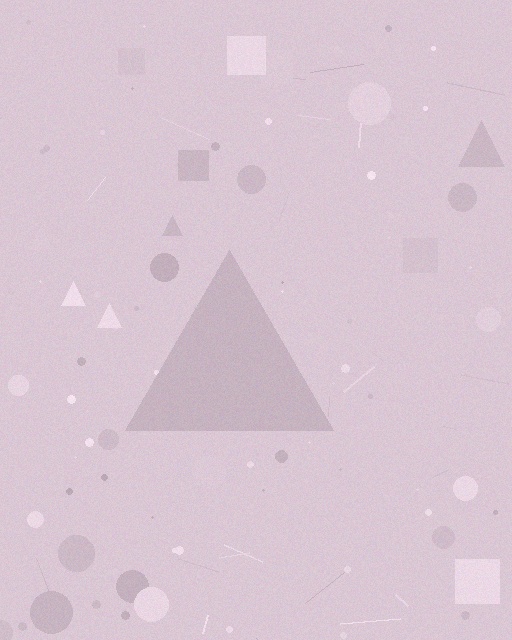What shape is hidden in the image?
A triangle is hidden in the image.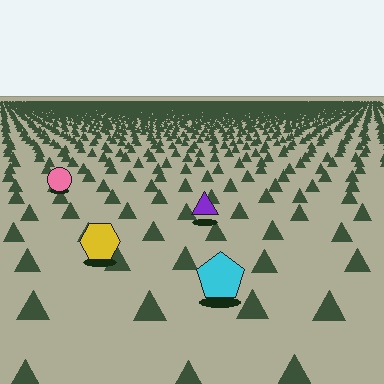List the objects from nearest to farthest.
From nearest to farthest: the cyan pentagon, the yellow hexagon, the purple triangle, the pink circle.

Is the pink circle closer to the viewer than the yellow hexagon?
No. The yellow hexagon is closer — you can tell from the texture gradient: the ground texture is coarser near it.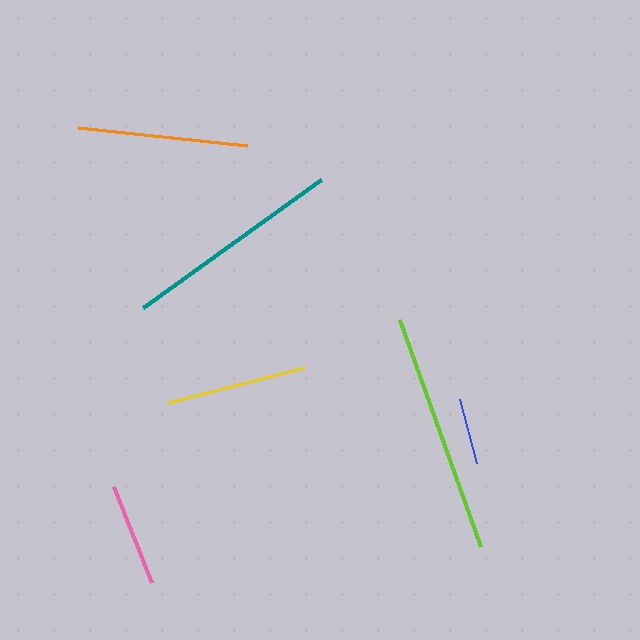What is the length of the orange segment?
The orange segment is approximately 170 pixels long.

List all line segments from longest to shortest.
From longest to shortest: lime, teal, orange, yellow, pink, blue.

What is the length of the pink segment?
The pink segment is approximately 104 pixels long.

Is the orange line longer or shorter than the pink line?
The orange line is longer than the pink line.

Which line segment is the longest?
The lime line is the longest at approximately 241 pixels.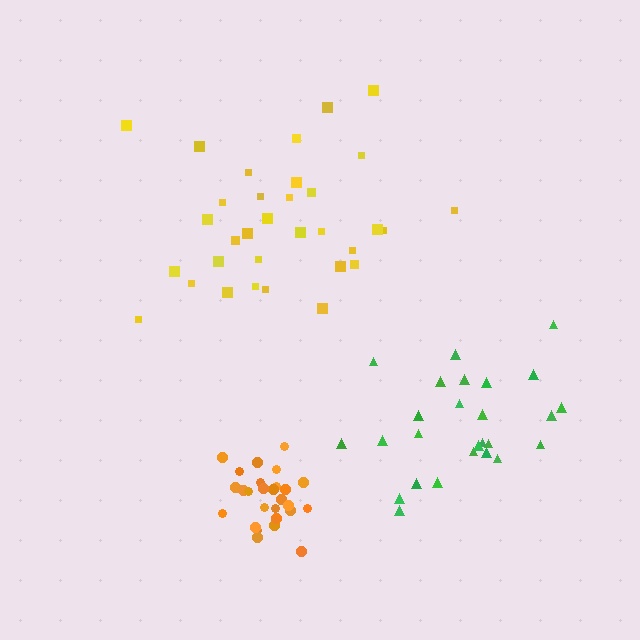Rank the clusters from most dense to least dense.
orange, green, yellow.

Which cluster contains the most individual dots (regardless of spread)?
Yellow (33).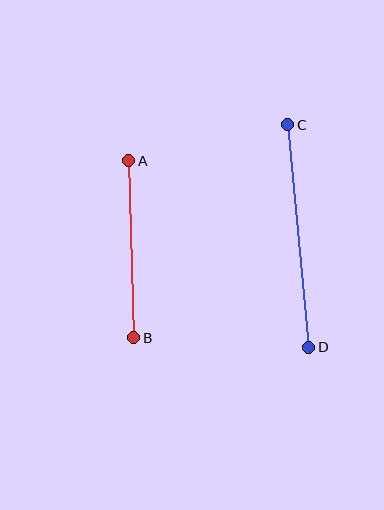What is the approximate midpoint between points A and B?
The midpoint is at approximately (131, 249) pixels.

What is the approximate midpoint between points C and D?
The midpoint is at approximately (298, 236) pixels.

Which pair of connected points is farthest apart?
Points C and D are farthest apart.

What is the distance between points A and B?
The distance is approximately 177 pixels.